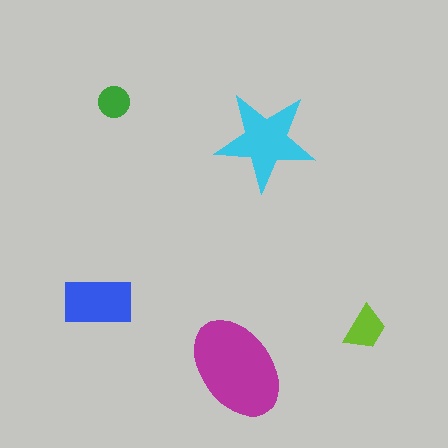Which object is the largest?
The magenta ellipse.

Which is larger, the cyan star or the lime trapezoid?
The cyan star.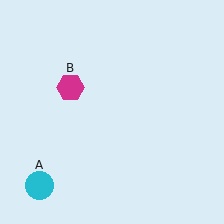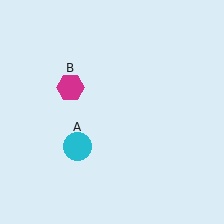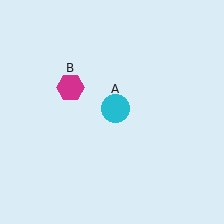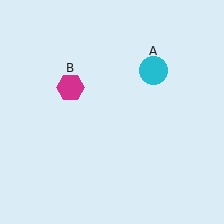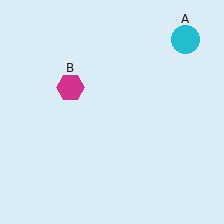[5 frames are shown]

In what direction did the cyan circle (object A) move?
The cyan circle (object A) moved up and to the right.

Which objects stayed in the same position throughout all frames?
Magenta hexagon (object B) remained stationary.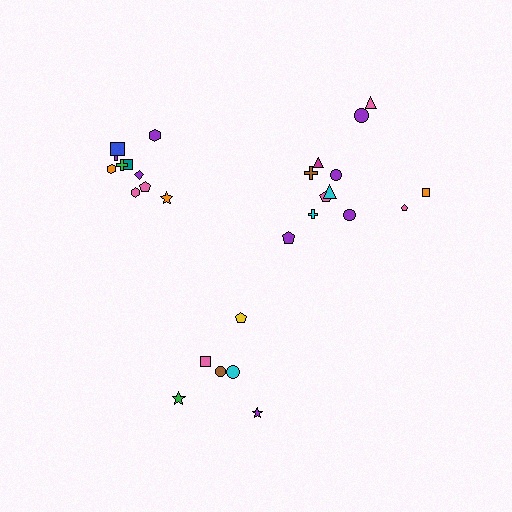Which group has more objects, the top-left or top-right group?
The top-right group.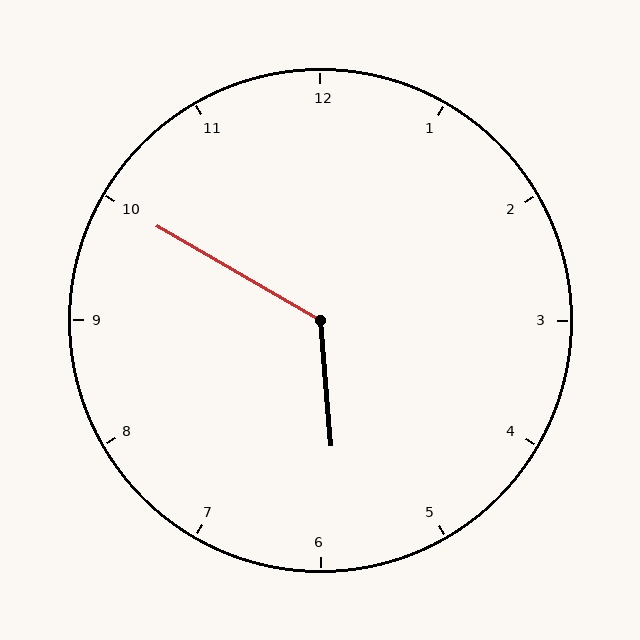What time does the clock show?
5:50.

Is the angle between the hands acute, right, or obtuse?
It is obtuse.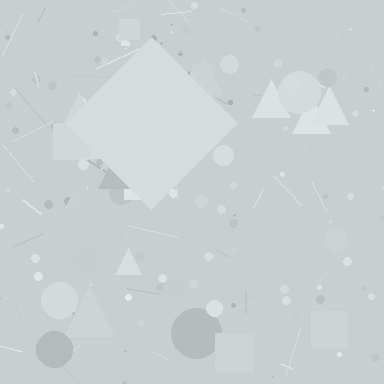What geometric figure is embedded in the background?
A diamond is embedded in the background.